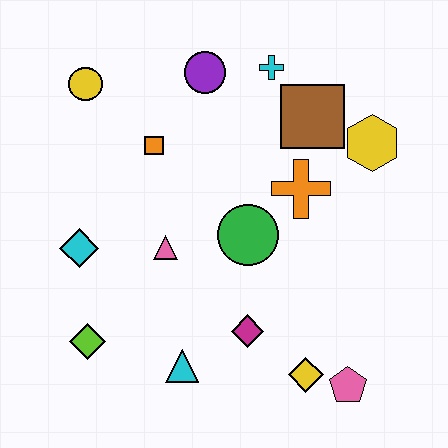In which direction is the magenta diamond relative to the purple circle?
The magenta diamond is below the purple circle.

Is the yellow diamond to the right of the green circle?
Yes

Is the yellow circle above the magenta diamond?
Yes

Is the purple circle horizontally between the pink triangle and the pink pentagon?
Yes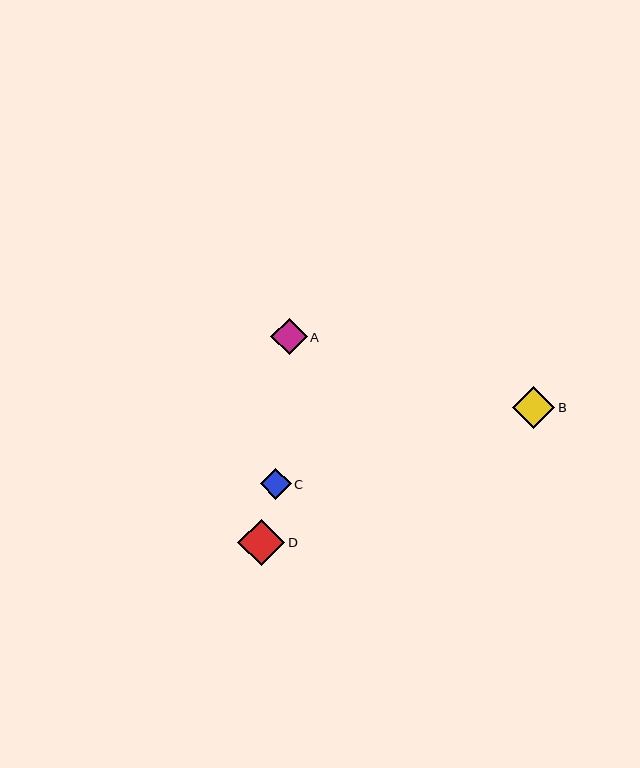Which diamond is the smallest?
Diamond C is the smallest with a size of approximately 31 pixels.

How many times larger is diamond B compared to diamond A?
Diamond B is approximately 1.1 times the size of diamond A.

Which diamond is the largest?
Diamond D is the largest with a size of approximately 47 pixels.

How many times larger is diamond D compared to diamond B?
Diamond D is approximately 1.1 times the size of diamond B.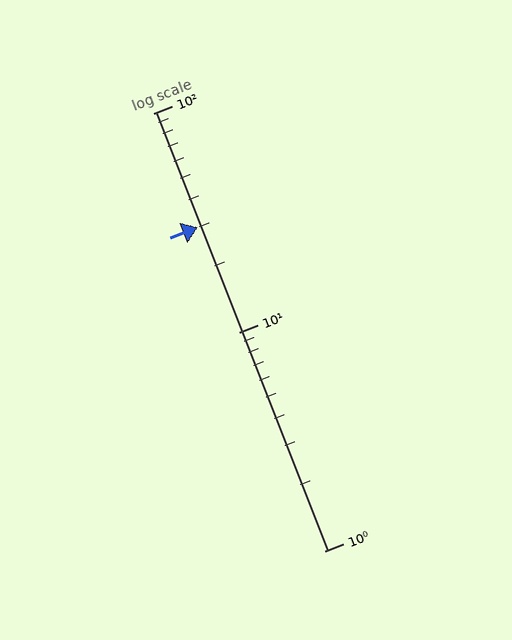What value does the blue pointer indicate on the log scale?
The pointer indicates approximately 30.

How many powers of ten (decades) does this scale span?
The scale spans 2 decades, from 1 to 100.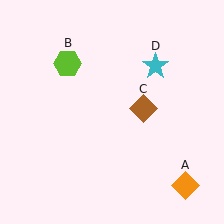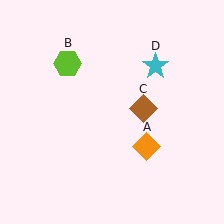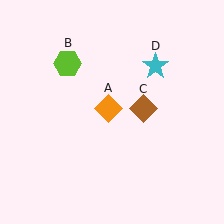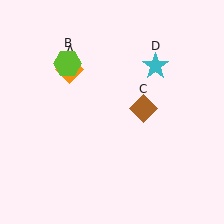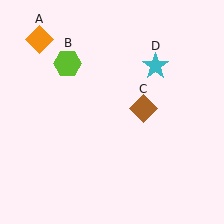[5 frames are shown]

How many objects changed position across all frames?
1 object changed position: orange diamond (object A).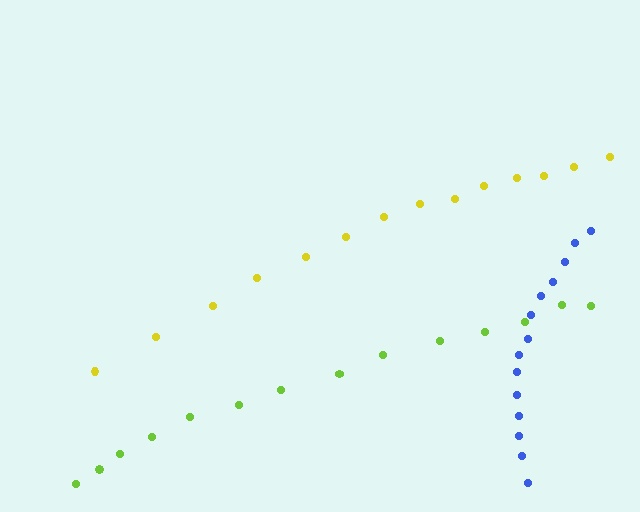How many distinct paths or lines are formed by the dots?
There are 3 distinct paths.